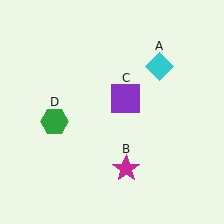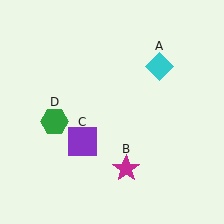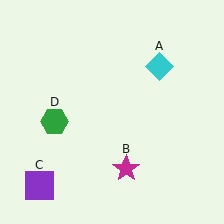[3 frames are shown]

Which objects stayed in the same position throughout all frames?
Cyan diamond (object A) and magenta star (object B) and green hexagon (object D) remained stationary.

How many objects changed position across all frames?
1 object changed position: purple square (object C).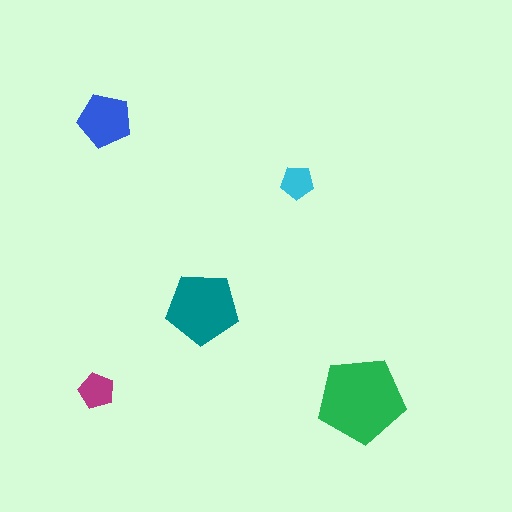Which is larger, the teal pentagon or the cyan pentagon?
The teal one.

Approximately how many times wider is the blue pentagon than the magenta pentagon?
About 1.5 times wider.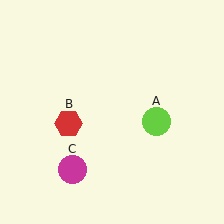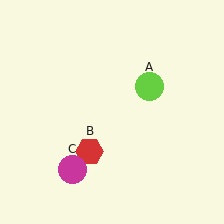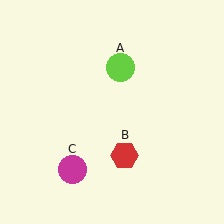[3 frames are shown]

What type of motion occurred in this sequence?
The lime circle (object A), red hexagon (object B) rotated counterclockwise around the center of the scene.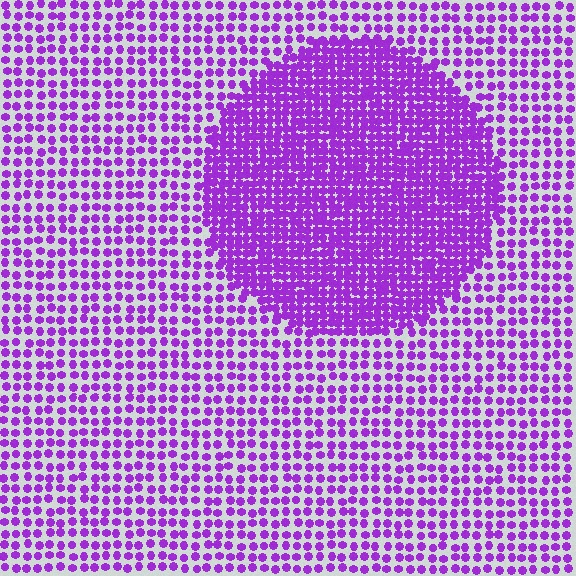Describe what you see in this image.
The image contains small purple elements arranged at two different densities. A circle-shaped region is visible where the elements are more densely packed than the surrounding area.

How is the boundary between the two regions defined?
The boundary is defined by a change in element density (approximately 2.1x ratio). All elements are the same color, size, and shape.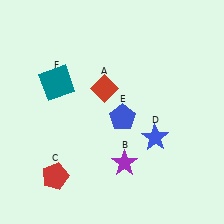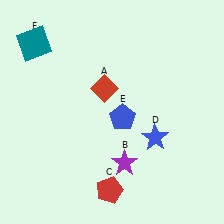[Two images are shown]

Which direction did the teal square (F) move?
The teal square (F) moved up.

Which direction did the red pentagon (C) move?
The red pentagon (C) moved right.